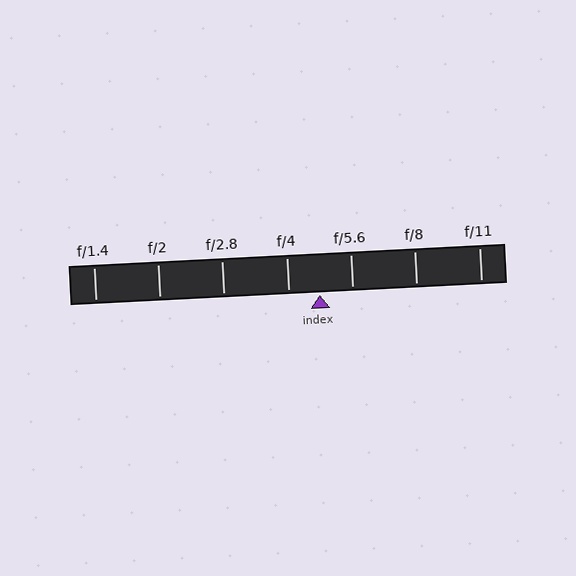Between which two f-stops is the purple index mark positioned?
The index mark is between f/4 and f/5.6.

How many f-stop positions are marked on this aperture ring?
There are 7 f-stop positions marked.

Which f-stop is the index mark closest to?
The index mark is closest to f/4.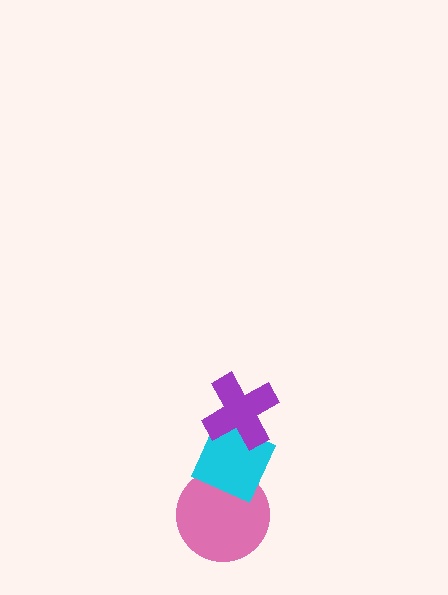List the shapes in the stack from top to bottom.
From top to bottom: the purple cross, the cyan diamond, the pink circle.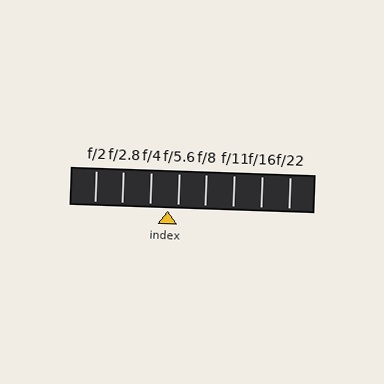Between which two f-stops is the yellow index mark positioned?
The index mark is between f/4 and f/5.6.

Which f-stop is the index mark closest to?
The index mark is closest to f/5.6.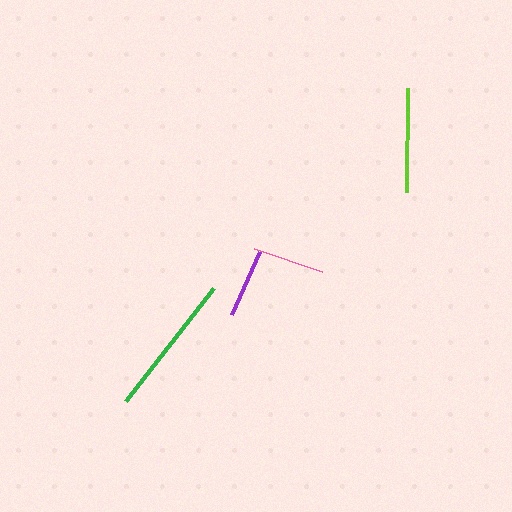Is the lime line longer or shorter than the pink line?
The lime line is longer than the pink line.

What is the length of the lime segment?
The lime segment is approximately 104 pixels long.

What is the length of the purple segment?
The purple segment is approximately 69 pixels long.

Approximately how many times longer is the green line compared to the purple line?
The green line is approximately 2.1 times the length of the purple line.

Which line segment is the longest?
The green line is the longest at approximately 143 pixels.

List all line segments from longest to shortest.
From longest to shortest: green, lime, pink, purple.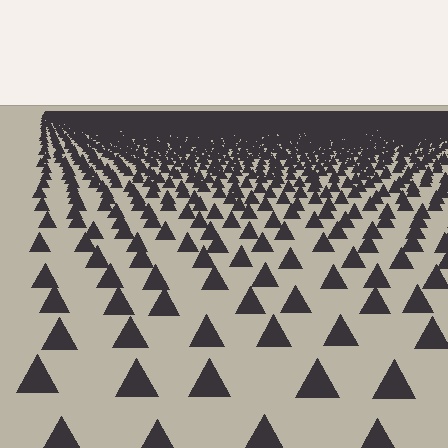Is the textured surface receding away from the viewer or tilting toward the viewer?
The surface is receding away from the viewer. Texture elements get smaller and denser toward the top.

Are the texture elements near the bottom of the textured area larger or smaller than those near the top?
Larger. Near the bottom, elements are closer to the viewer and appear at a bigger on-screen size.